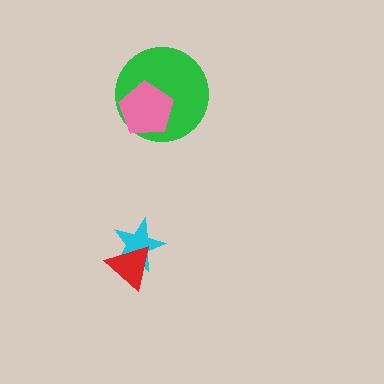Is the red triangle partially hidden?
No, no other shape covers it.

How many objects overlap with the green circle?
1 object overlaps with the green circle.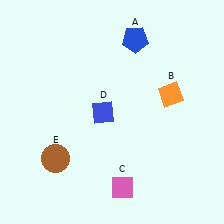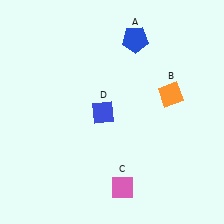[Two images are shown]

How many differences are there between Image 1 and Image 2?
There is 1 difference between the two images.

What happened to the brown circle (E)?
The brown circle (E) was removed in Image 2. It was in the bottom-left area of Image 1.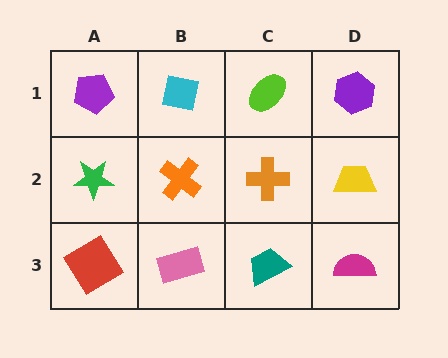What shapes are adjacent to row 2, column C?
A lime ellipse (row 1, column C), a teal trapezoid (row 3, column C), an orange cross (row 2, column B), a yellow trapezoid (row 2, column D).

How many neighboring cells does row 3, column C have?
3.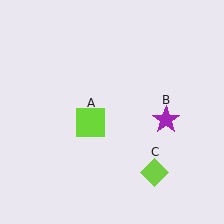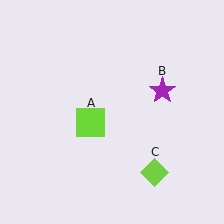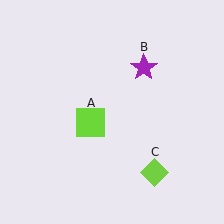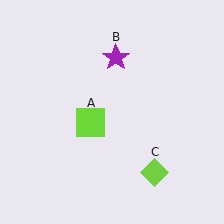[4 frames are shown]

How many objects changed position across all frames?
1 object changed position: purple star (object B).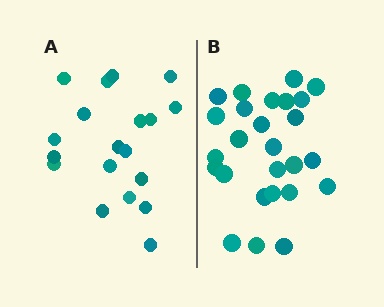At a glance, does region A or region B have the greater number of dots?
Region B (the right region) has more dots.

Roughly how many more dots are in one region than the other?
Region B has roughly 8 or so more dots than region A.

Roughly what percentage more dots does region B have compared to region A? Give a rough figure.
About 35% more.